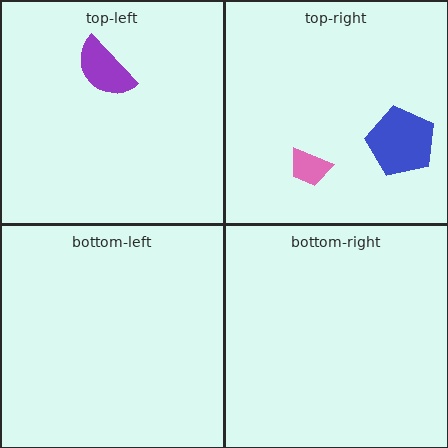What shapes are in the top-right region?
The pink trapezoid, the blue pentagon.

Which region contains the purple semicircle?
The top-left region.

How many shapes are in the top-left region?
1.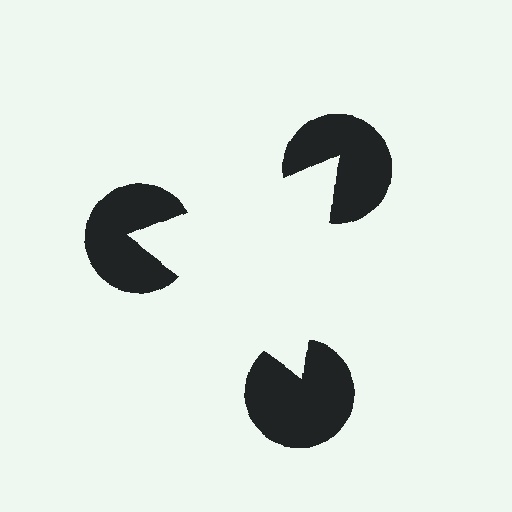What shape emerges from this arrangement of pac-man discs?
An illusory triangle — its edges are inferred from the aligned wedge cuts in the pac-man discs, not physically drawn.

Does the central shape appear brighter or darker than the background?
It typically appears slightly brighter than the background, even though no actual brightness change is drawn.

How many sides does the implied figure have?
3 sides.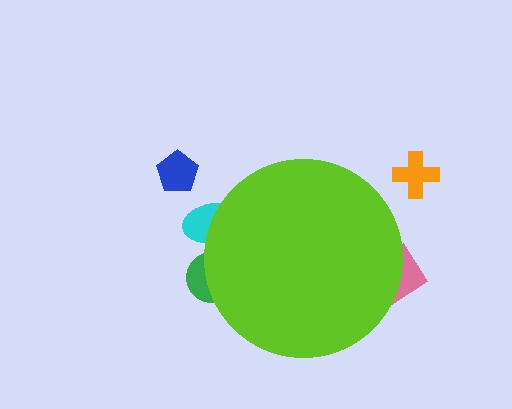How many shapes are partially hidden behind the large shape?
3 shapes are partially hidden.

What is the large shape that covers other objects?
A lime circle.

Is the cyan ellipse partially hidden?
Yes, the cyan ellipse is partially hidden behind the lime circle.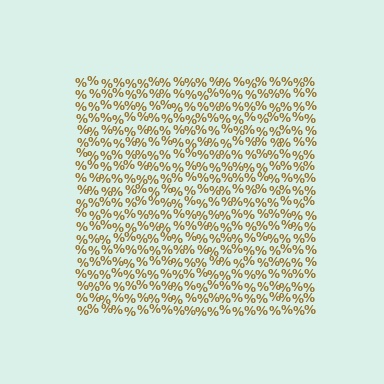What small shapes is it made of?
It is made of small percent signs.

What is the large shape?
The large shape is a square.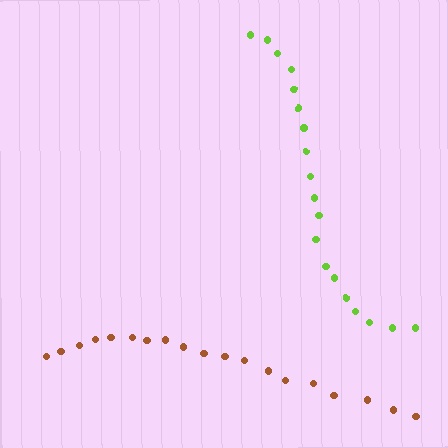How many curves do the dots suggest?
There are 2 distinct paths.